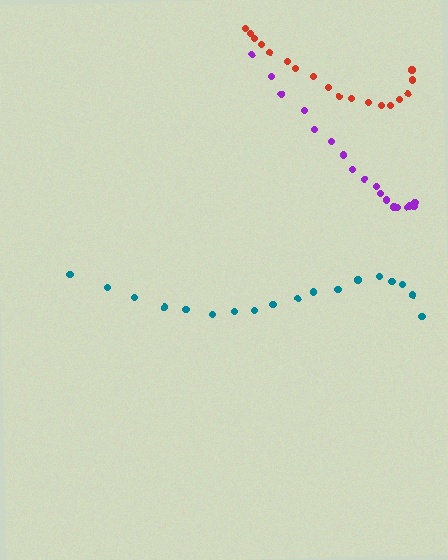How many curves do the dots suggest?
There are 3 distinct paths.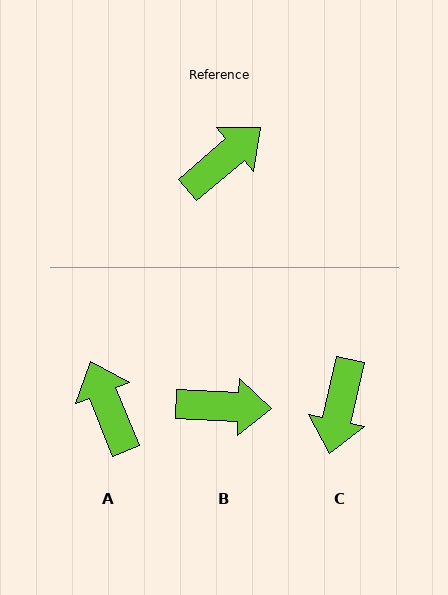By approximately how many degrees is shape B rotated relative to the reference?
Approximately 43 degrees clockwise.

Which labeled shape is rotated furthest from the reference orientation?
C, about 143 degrees away.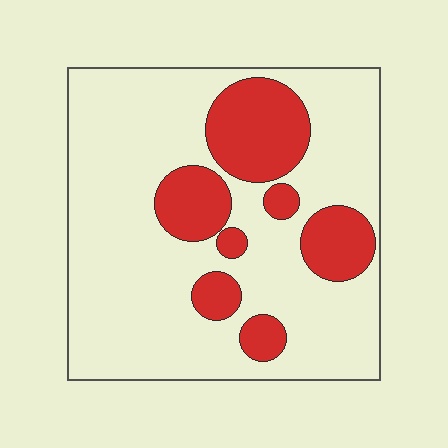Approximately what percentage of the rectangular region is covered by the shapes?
Approximately 25%.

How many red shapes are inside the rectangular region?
7.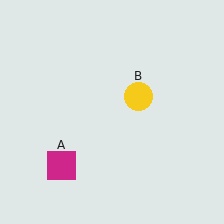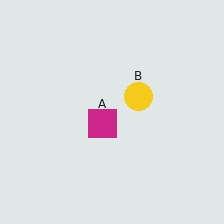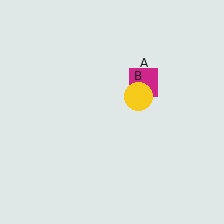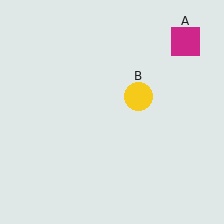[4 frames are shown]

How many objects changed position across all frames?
1 object changed position: magenta square (object A).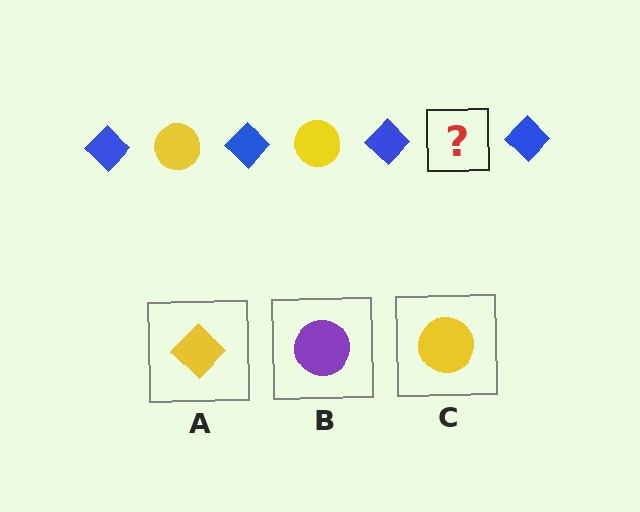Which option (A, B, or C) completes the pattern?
C.